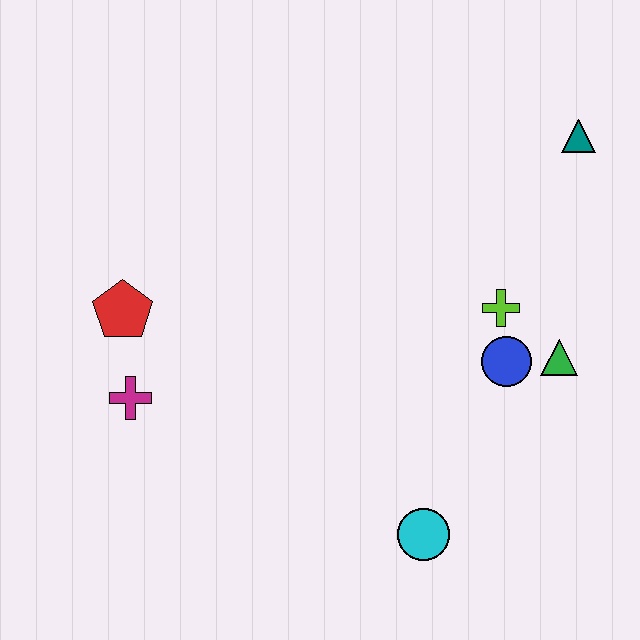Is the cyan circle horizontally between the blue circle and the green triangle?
No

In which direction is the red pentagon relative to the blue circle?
The red pentagon is to the left of the blue circle.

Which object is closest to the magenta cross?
The red pentagon is closest to the magenta cross.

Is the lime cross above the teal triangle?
No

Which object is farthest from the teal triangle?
The magenta cross is farthest from the teal triangle.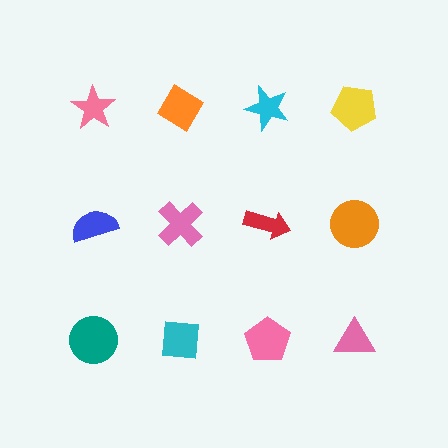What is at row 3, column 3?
A pink pentagon.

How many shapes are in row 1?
4 shapes.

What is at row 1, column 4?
A yellow pentagon.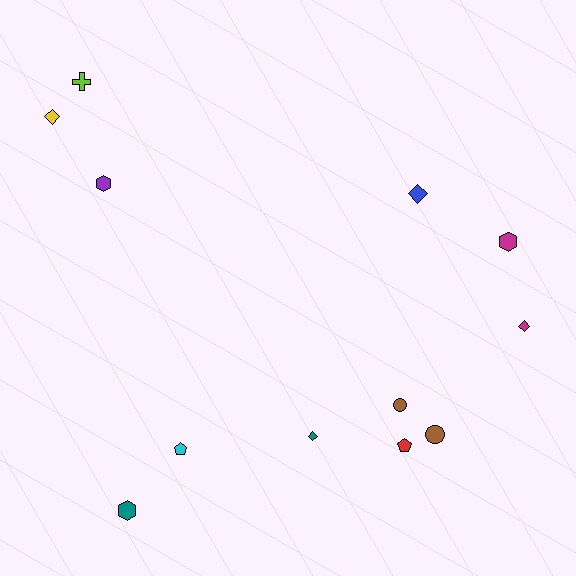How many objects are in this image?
There are 12 objects.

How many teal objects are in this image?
There are 2 teal objects.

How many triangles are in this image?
There are no triangles.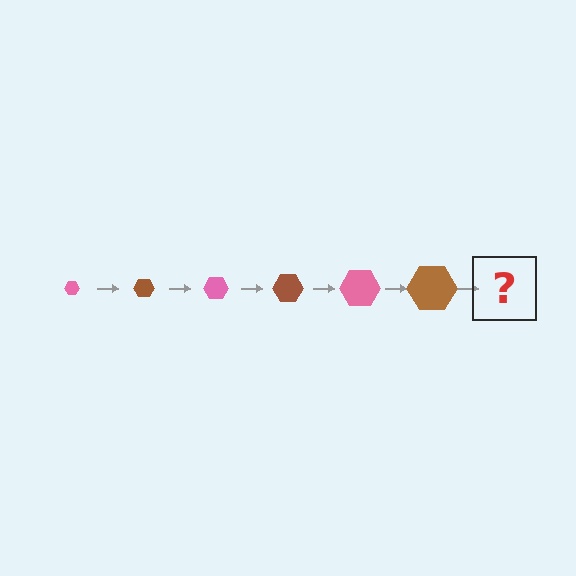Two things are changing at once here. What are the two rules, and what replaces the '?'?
The two rules are that the hexagon grows larger each step and the color cycles through pink and brown. The '?' should be a pink hexagon, larger than the previous one.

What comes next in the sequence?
The next element should be a pink hexagon, larger than the previous one.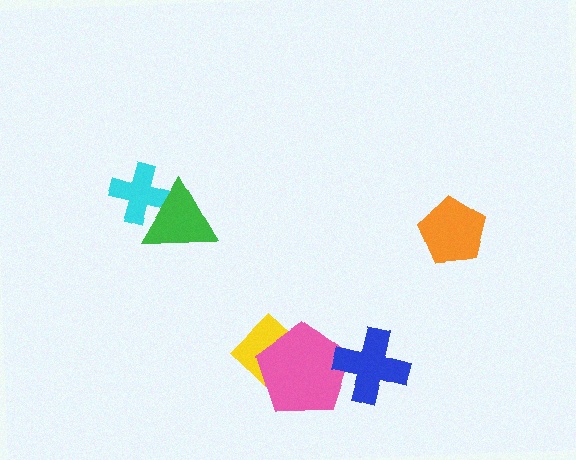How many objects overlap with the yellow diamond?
1 object overlaps with the yellow diamond.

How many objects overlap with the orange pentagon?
0 objects overlap with the orange pentagon.